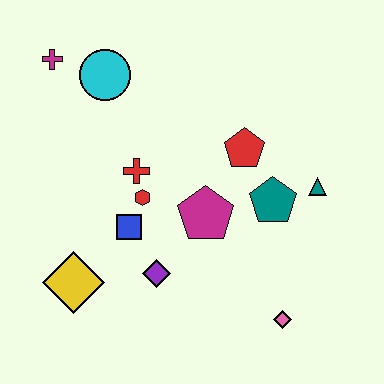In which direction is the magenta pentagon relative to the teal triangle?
The magenta pentagon is to the left of the teal triangle.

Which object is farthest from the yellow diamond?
The teal triangle is farthest from the yellow diamond.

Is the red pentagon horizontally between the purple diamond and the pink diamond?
Yes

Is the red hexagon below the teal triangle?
Yes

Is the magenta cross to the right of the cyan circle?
No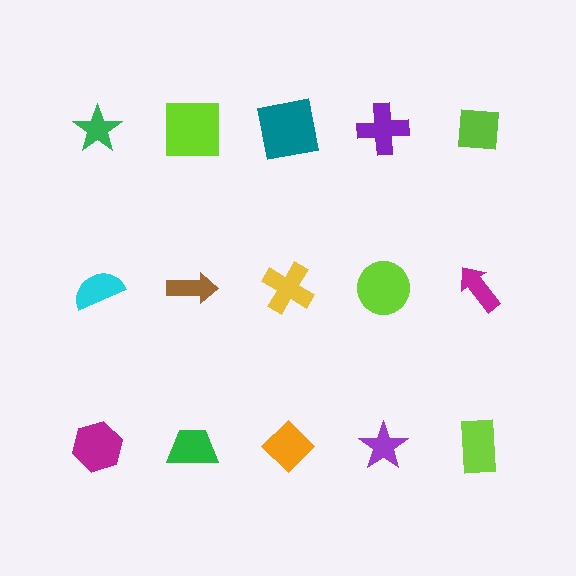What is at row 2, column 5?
A magenta arrow.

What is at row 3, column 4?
A purple star.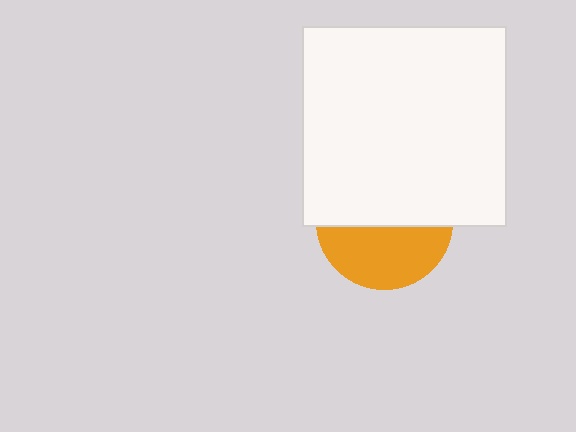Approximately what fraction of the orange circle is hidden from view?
Roughly 56% of the orange circle is hidden behind the white rectangle.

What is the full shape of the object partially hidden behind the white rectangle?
The partially hidden object is an orange circle.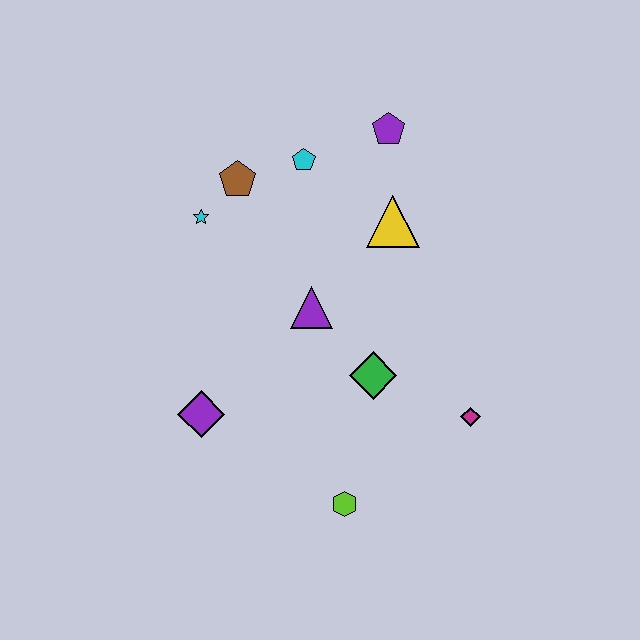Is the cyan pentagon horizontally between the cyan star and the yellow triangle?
Yes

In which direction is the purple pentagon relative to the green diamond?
The purple pentagon is above the green diamond.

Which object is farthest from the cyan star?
The magenta diamond is farthest from the cyan star.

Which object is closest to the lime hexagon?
The green diamond is closest to the lime hexagon.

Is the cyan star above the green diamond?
Yes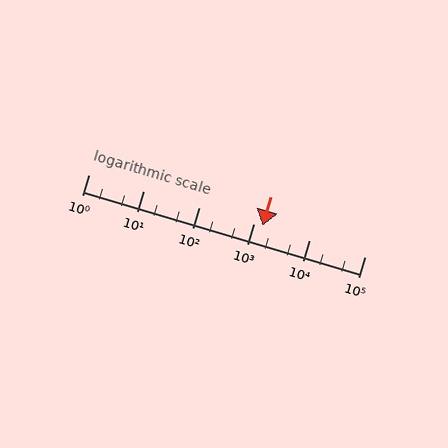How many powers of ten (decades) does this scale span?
The scale spans 5 decades, from 1 to 100000.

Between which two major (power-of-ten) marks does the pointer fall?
The pointer is between 1000 and 10000.